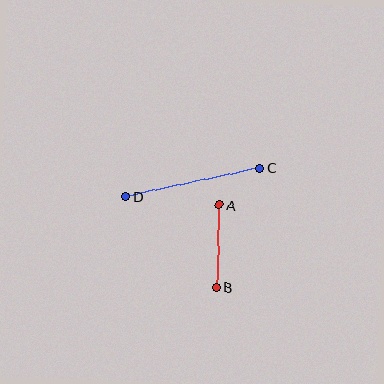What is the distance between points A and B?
The distance is approximately 82 pixels.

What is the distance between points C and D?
The distance is approximately 137 pixels.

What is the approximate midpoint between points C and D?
The midpoint is at approximately (193, 182) pixels.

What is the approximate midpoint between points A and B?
The midpoint is at approximately (218, 246) pixels.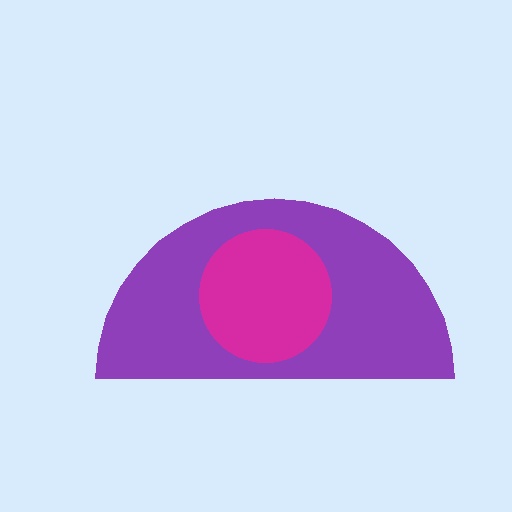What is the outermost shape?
The purple semicircle.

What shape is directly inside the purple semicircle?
The magenta circle.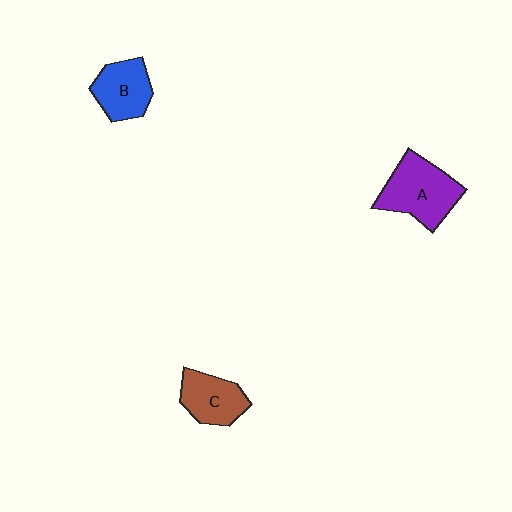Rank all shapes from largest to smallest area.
From largest to smallest: A (purple), B (blue), C (brown).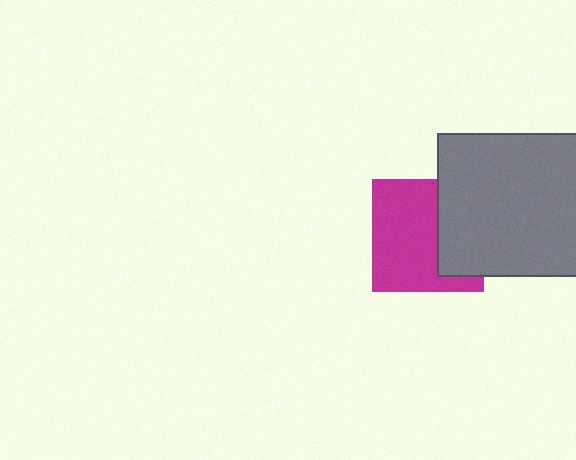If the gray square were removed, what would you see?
You would see the complete magenta square.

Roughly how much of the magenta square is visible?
About half of it is visible (roughly 64%).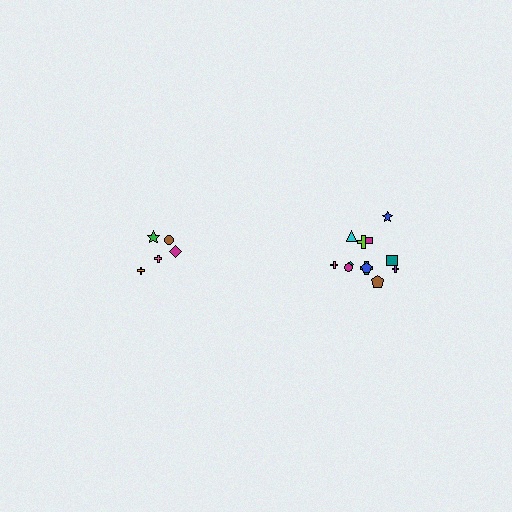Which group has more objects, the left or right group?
The right group.